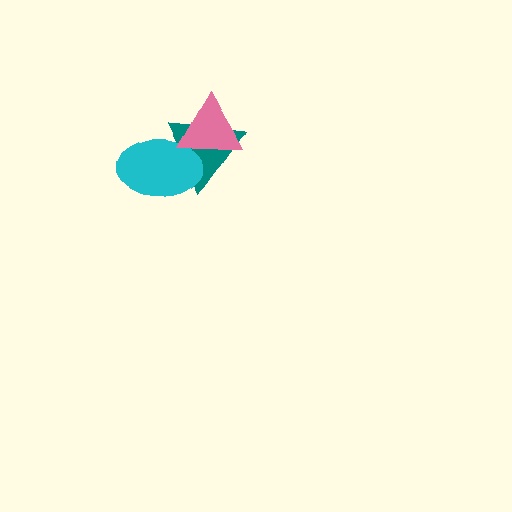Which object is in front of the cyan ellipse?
The pink triangle is in front of the cyan ellipse.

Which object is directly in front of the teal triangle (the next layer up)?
The cyan ellipse is directly in front of the teal triangle.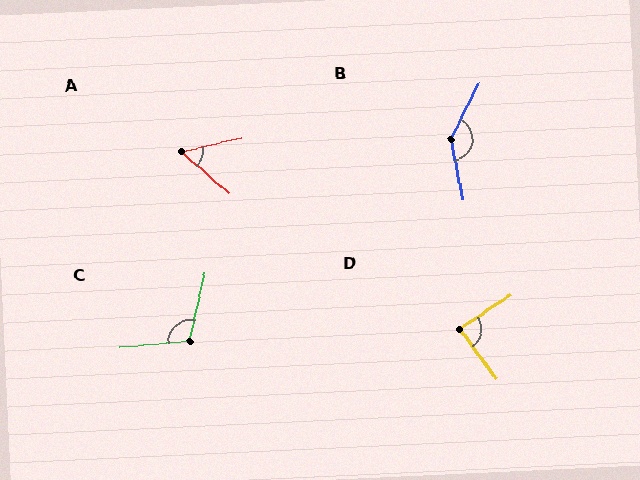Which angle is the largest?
B, at approximately 142 degrees.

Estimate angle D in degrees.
Approximately 87 degrees.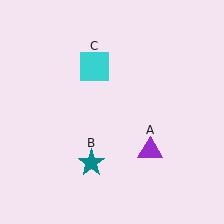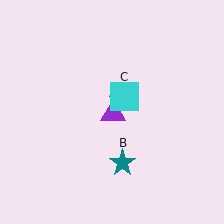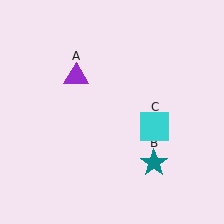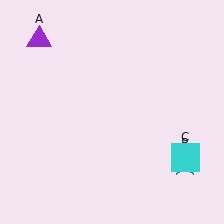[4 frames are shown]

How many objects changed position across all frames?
3 objects changed position: purple triangle (object A), teal star (object B), cyan square (object C).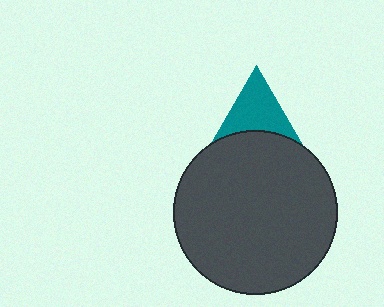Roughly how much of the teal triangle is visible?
About half of it is visible (roughly 51%).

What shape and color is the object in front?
The object in front is a dark gray circle.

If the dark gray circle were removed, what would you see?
You would see the complete teal triangle.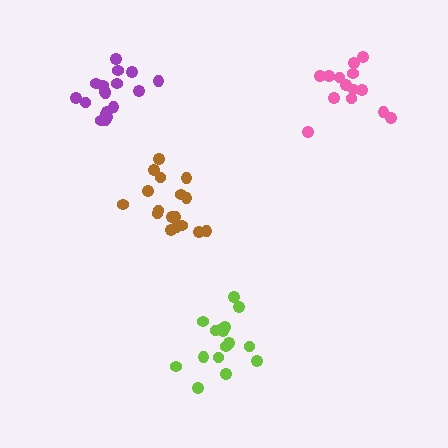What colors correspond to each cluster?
The clusters are colored: pink, lime, brown, purple.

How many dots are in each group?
Group 1: 14 dots, Group 2: 16 dots, Group 3: 17 dots, Group 4: 18 dots (65 total).